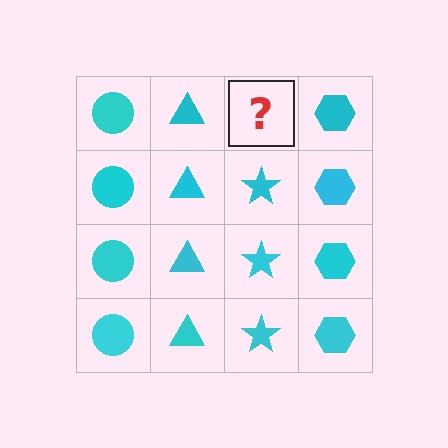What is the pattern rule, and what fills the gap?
The rule is that each column has a consistent shape. The gap should be filled with a cyan star.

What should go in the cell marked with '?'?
The missing cell should contain a cyan star.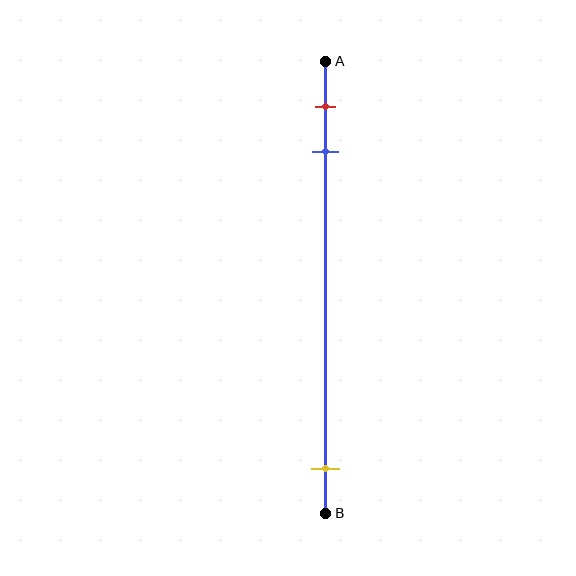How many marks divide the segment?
There are 3 marks dividing the segment.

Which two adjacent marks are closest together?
The red and blue marks are the closest adjacent pair.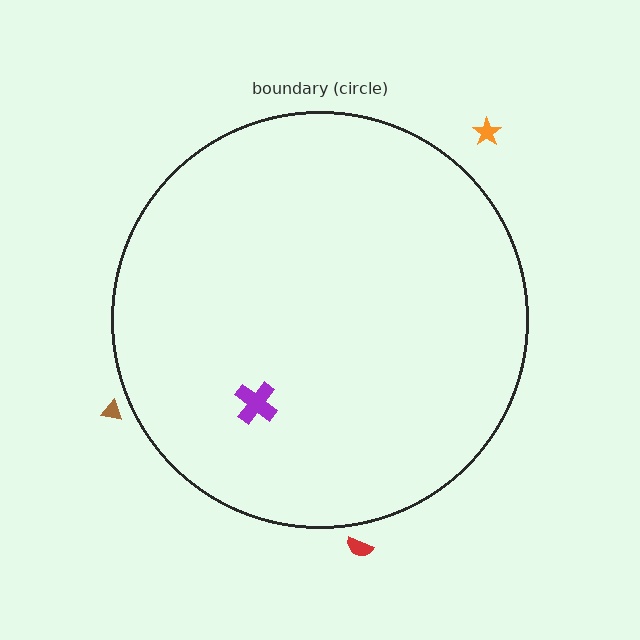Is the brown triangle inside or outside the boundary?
Outside.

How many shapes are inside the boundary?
1 inside, 3 outside.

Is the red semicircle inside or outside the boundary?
Outside.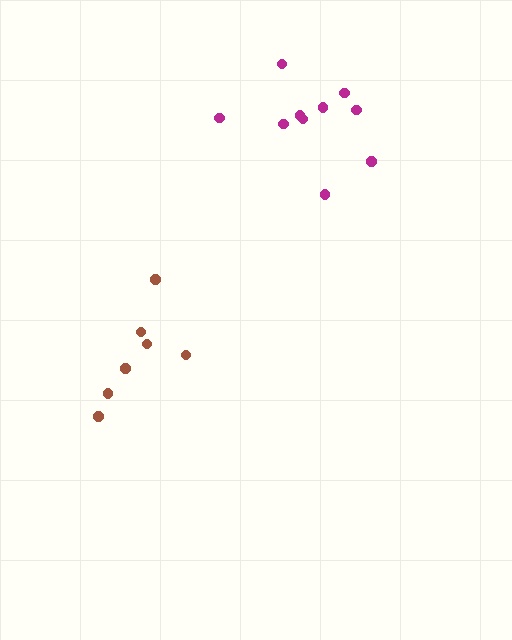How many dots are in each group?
Group 1: 10 dots, Group 2: 7 dots (17 total).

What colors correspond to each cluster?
The clusters are colored: magenta, brown.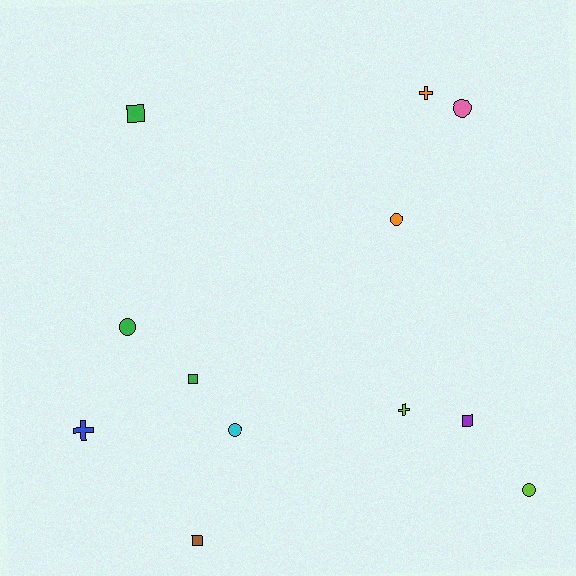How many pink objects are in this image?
There is 1 pink object.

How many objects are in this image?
There are 12 objects.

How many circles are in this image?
There are 5 circles.